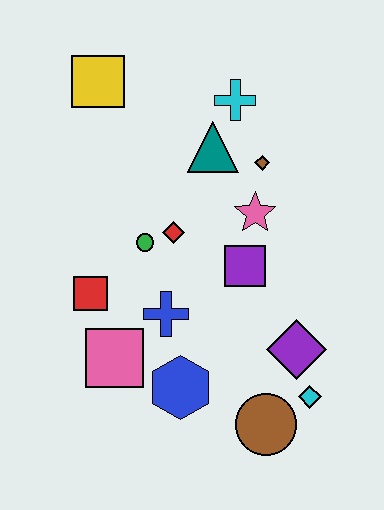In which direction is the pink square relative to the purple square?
The pink square is to the left of the purple square.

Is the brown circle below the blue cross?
Yes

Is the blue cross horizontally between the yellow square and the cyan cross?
Yes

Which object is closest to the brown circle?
The cyan diamond is closest to the brown circle.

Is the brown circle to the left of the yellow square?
No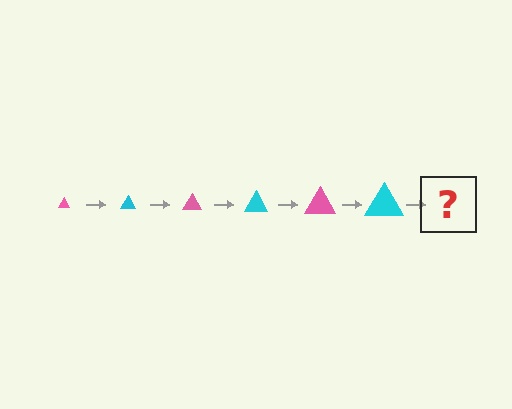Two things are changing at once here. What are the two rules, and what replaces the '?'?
The two rules are that the triangle grows larger each step and the color cycles through pink and cyan. The '?' should be a pink triangle, larger than the previous one.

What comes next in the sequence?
The next element should be a pink triangle, larger than the previous one.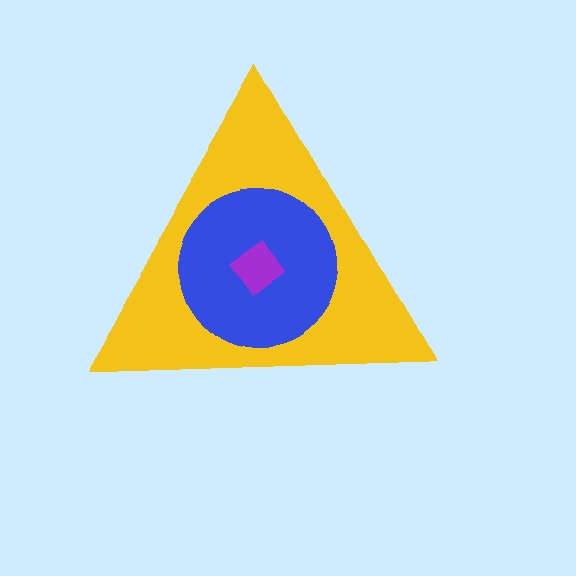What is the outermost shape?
The yellow triangle.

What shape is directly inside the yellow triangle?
The blue circle.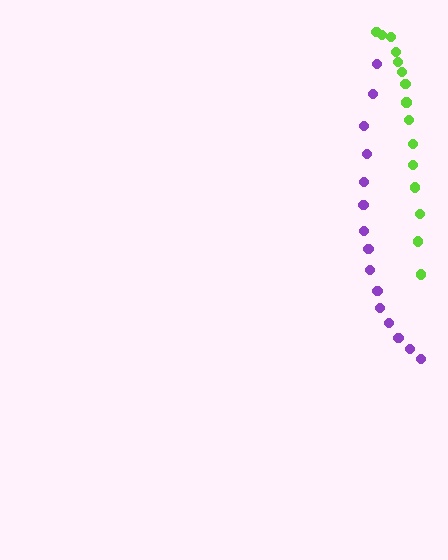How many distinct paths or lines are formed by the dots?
There are 2 distinct paths.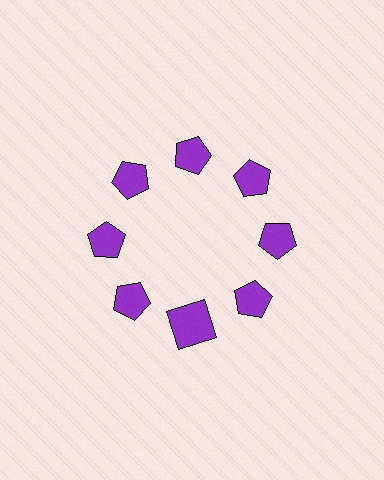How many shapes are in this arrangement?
There are 8 shapes arranged in a ring pattern.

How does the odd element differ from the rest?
It has a different shape: square instead of pentagon.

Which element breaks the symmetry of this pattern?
The purple square at roughly the 6 o'clock position breaks the symmetry. All other shapes are purple pentagons.